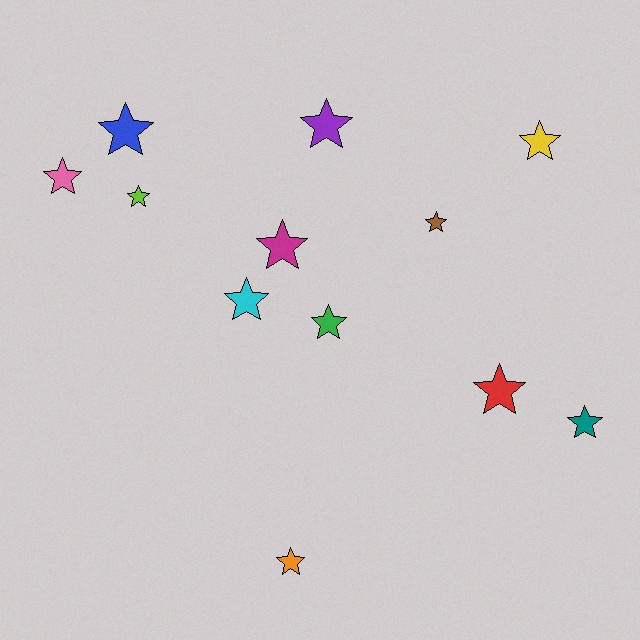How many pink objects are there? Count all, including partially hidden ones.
There is 1 pink object.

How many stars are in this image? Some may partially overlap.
There are 12 stars.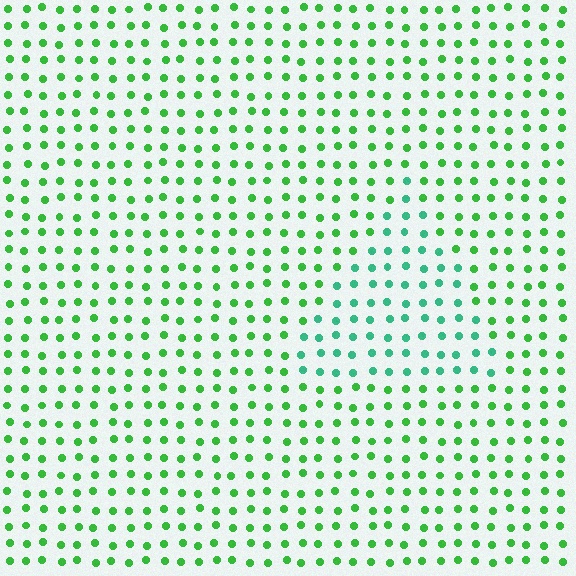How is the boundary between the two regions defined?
The boundary is defined purely by a slight shift in hue (about 34 degrees). Spacing, size, and orientation are identical on both sides.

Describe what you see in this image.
The image is filled with small green elements in a uniform arrangement. A triangle-shaped region is visible where the elements are tinted to a slightly different hue, forming a subtle color boundary.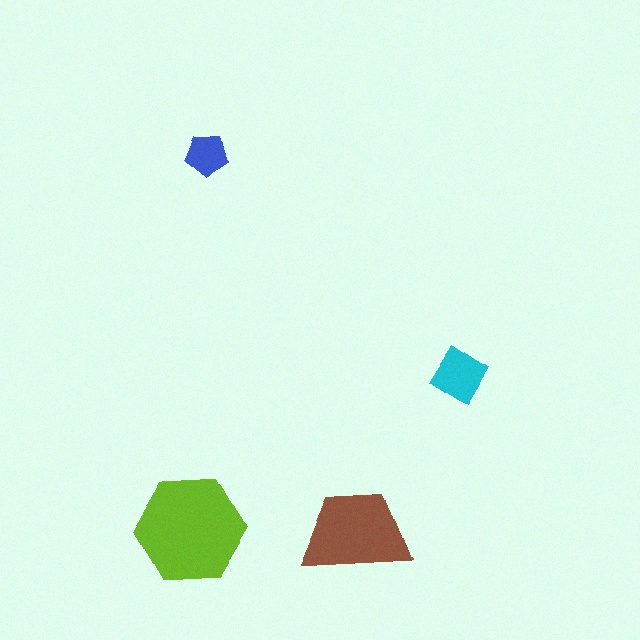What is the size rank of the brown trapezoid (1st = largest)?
2nd.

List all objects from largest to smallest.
The lime hexagon, the brown trapezoid, the cyan diamond, the blue pentagon.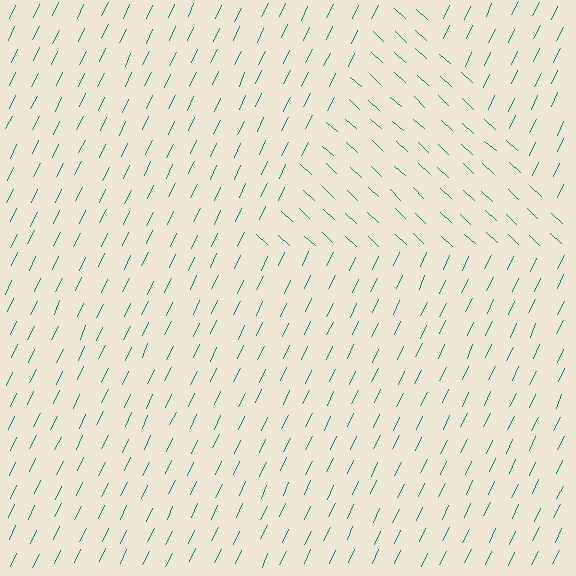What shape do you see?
I see a triangle.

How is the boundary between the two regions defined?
The boundary is defined purely by a change in line orientation (approximately 73 degrees difference). All lines are the same color and thickness.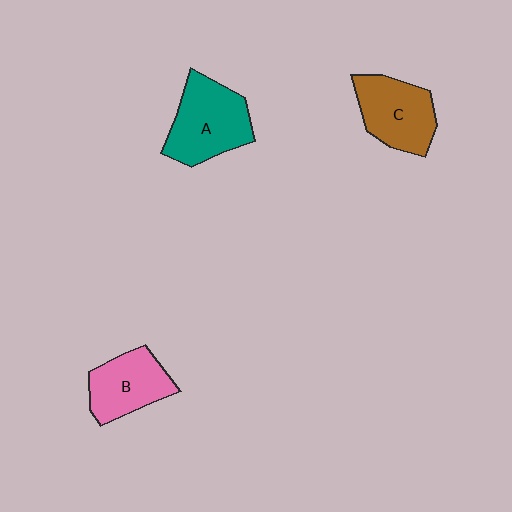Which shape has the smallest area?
Shape B (pink).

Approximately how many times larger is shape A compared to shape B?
Approximately 1.3 times.